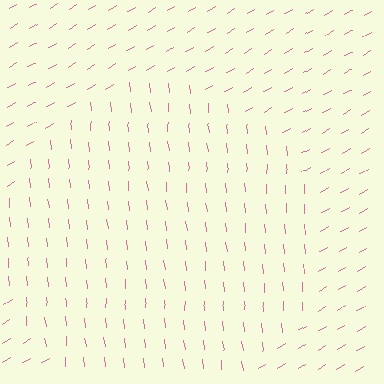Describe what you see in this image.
The image is filled with small pink line segments. A circle region in the image has lines oriented differently from the surrounding lines, creating a visible texture boundary.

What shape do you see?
I see a circle.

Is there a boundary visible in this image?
Yes, there is a texture boundary formed by a change in line orientation.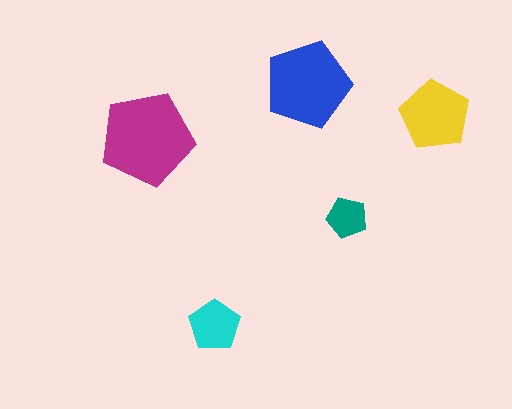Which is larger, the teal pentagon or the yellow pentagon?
The yellow one.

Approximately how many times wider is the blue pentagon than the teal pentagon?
About 2 times wider.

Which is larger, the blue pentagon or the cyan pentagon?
The blue one.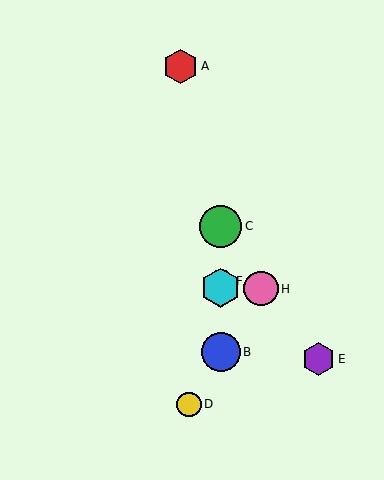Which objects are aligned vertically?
Objects B, C, F, G are aligned vertically.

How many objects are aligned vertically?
4 objects (B, C, F, G) are aligned vertically.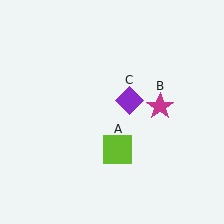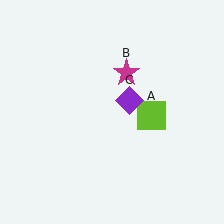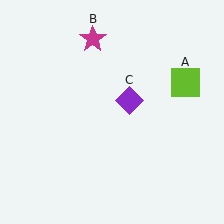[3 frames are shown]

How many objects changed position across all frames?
2 objects changed position: lime square (object A), magenta star (object B).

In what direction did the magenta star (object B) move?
The magenta star (object B) moved up and to the left.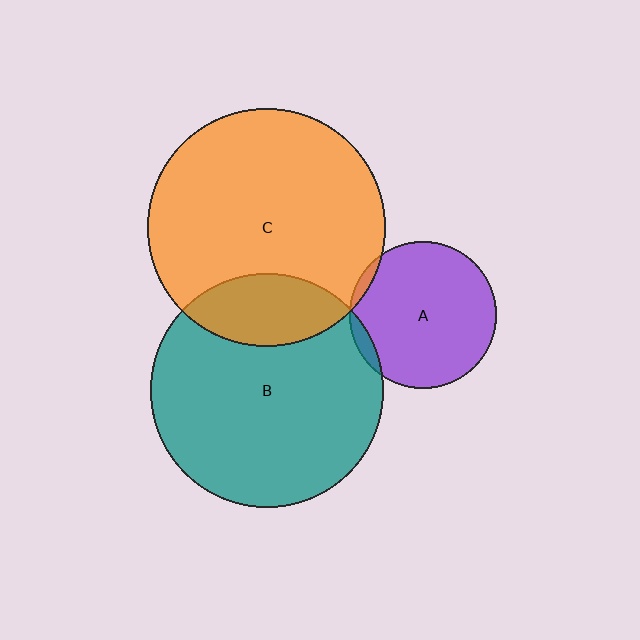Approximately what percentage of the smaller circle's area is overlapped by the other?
Approximately 5%.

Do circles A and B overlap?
Yes.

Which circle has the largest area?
Circle C (orange).